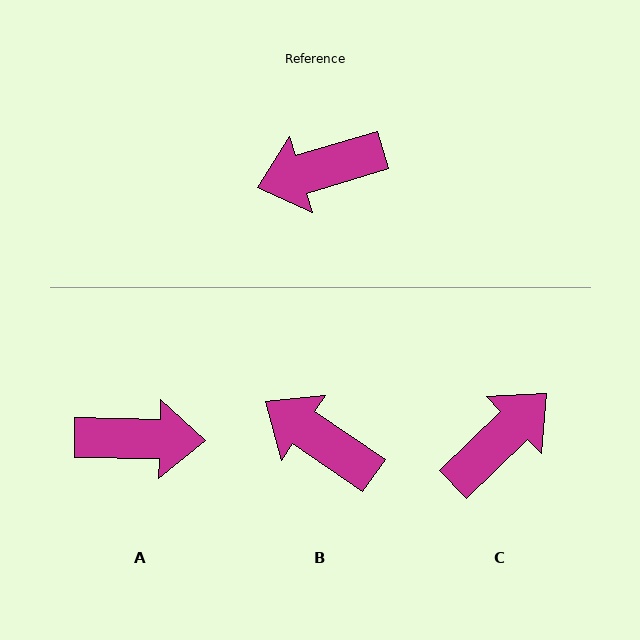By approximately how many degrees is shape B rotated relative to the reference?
Approximately 51 degrees clockwise.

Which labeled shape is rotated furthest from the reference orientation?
A, about 162 degrees away.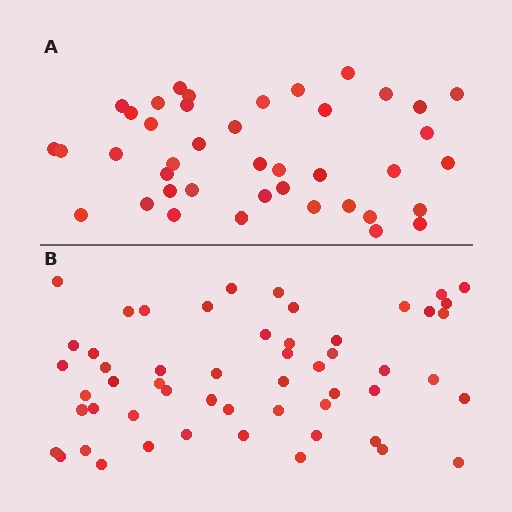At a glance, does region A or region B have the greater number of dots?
Region B (the bottom region) has more dots.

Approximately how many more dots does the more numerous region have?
Region B has approximately 15 more dots than region A.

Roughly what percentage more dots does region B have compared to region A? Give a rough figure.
About 30% more.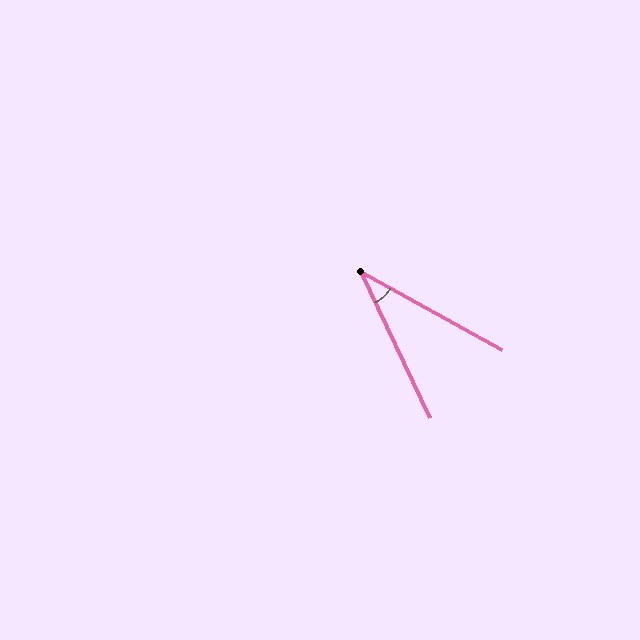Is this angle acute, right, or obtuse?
It is acute.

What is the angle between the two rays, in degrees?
Approximately 36 degrees.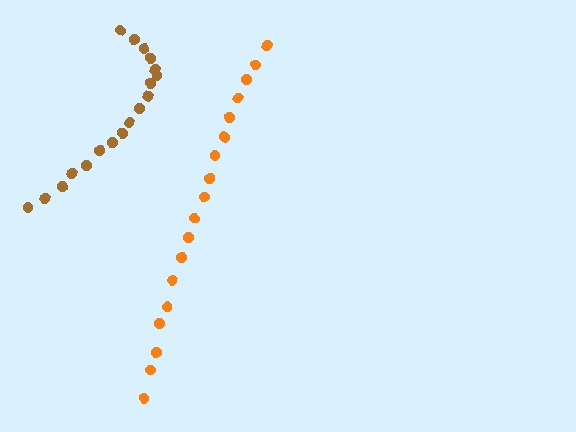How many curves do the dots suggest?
There are 2 distinct paths.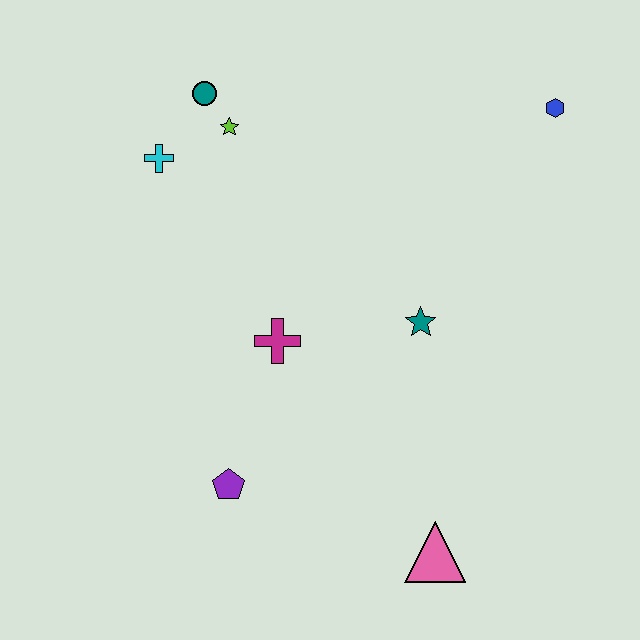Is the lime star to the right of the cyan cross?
Yes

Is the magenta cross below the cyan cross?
Yes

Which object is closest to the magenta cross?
The teal star is closest to the magenta cross.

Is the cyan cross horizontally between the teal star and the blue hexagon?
No